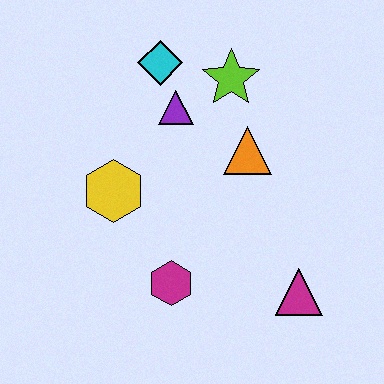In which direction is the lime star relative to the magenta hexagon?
The lime star is above the magenta hexagon.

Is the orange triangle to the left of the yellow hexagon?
No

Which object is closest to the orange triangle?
The lime star is closest to the orange triangle.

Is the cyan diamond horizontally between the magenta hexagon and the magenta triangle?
No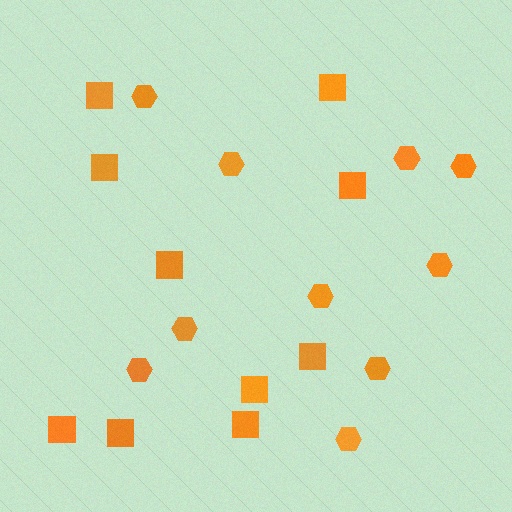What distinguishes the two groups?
There are 2 groups: one group of hexagons (10) and one group of squares (10).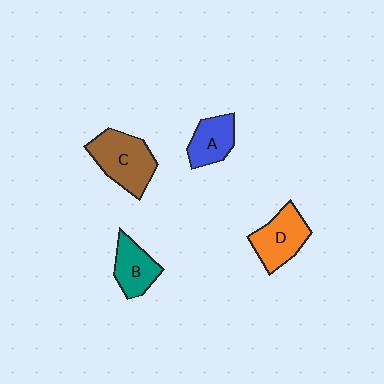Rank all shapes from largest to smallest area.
From largest to smallest: C (brown), D (orange), B (teal), A (blue).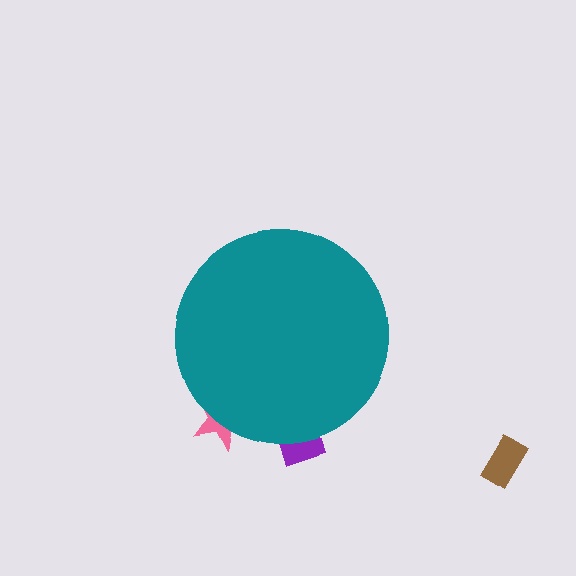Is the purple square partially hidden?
Yes, the purple square is partially hidden behind the teal circle.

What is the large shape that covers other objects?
A teal circle.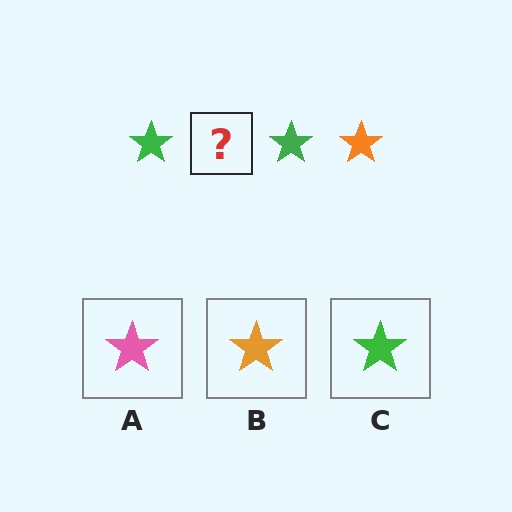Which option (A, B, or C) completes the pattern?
B.